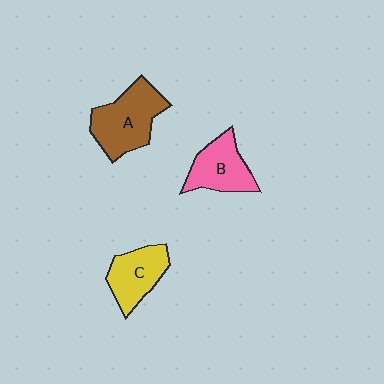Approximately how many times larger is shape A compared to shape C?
Approximately 1.4 times.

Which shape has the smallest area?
Shape C (yellow).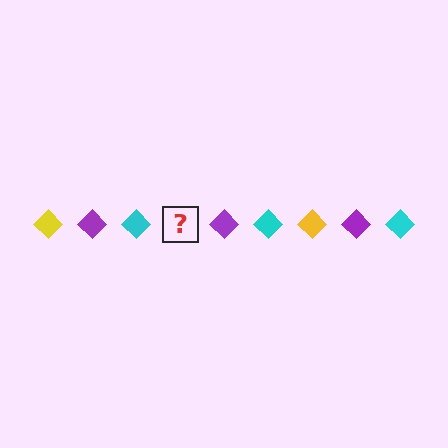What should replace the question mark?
The question mark should be replaced with a yellow diamond.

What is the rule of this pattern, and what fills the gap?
The rule is that the pattern cycles through yellow, purple, cyan diamonds. The gap should be filled with a yellow diamond.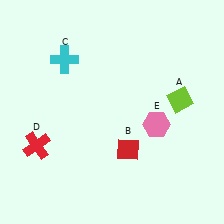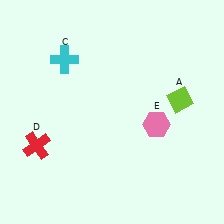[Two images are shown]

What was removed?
The red diamond (B) was removed in Image 2.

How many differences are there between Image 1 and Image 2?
There is 1 difference between the two images.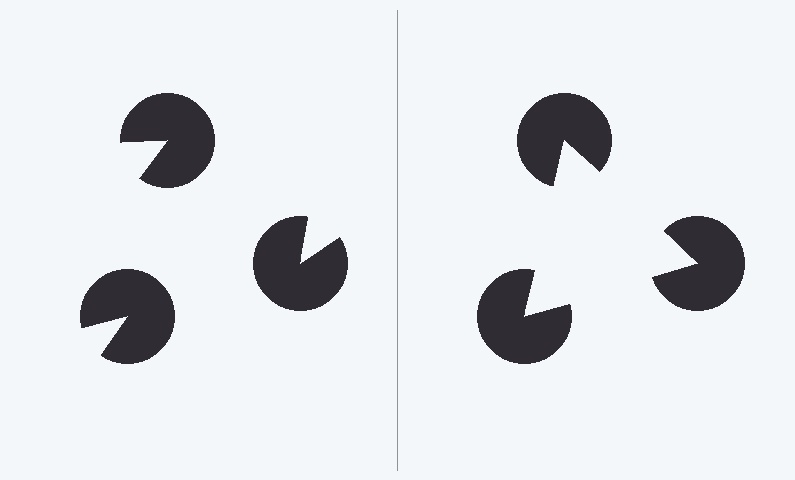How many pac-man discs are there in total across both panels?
6 — 3 on each side.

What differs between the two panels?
The pac-man discs are positioned identically on both sides; only the wedge orientations differ. On the right they align to a triangle; on the left they are misaligned.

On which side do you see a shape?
An illusory triangle appears on the right side. On the left side the wedge cuts are rotated, so no coherent shape forms.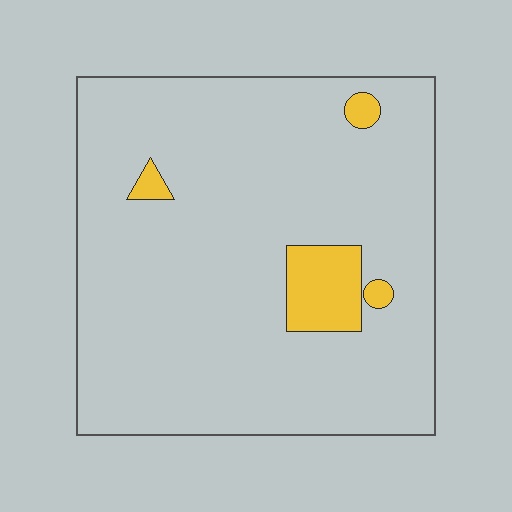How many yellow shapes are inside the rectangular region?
4.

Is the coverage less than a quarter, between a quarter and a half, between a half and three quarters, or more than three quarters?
Less than a quarter.